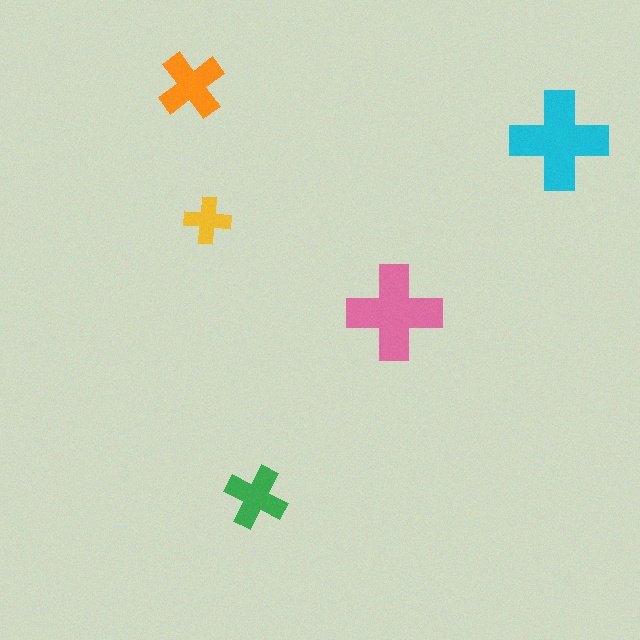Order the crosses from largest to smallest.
the cyan one, the pink one, the orange one, the green one, the yellow one.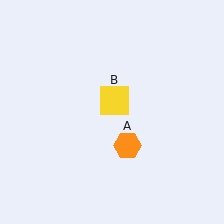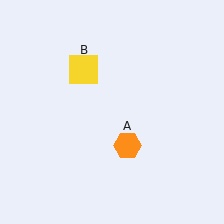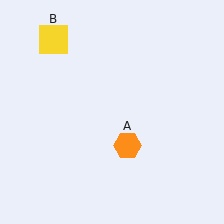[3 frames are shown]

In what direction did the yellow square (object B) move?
The yellow square (object B) moved up and to the left.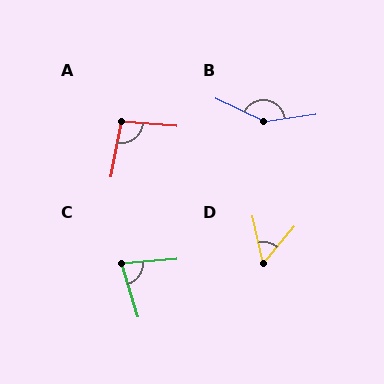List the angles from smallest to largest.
D (52°), C (77°), A (96°), B (146°).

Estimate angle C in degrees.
Approximately 77 degrees.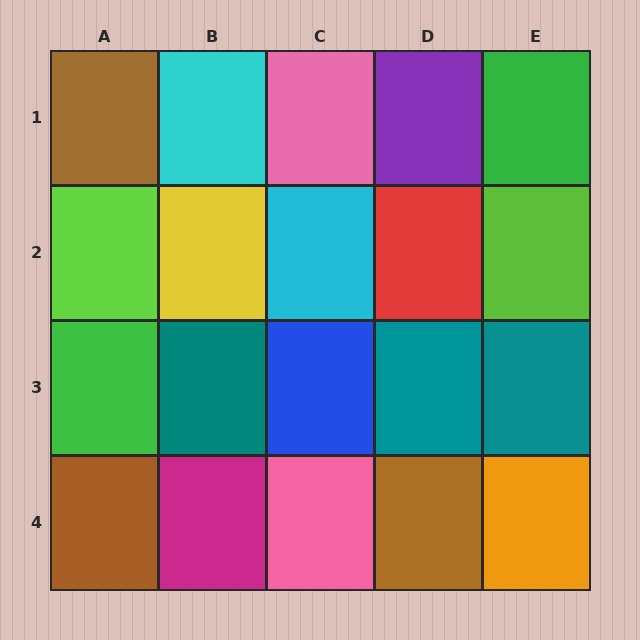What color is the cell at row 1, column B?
Cyan.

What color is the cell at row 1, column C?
Pink.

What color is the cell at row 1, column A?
Brown.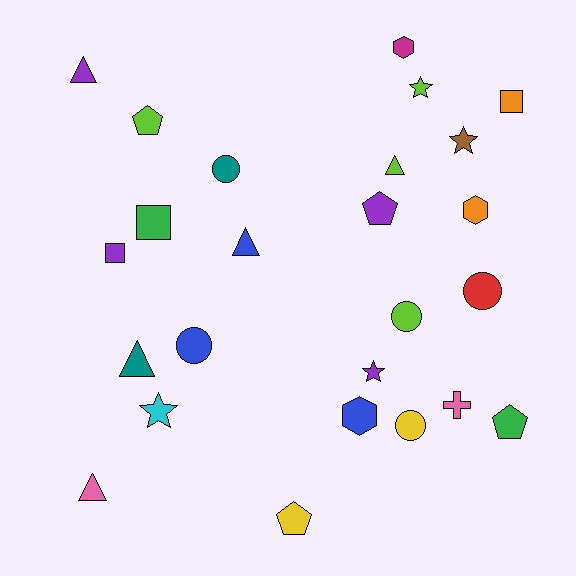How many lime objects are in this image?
There are 4 lime objects.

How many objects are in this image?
There are 25 objects.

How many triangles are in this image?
There are 5 triangles.